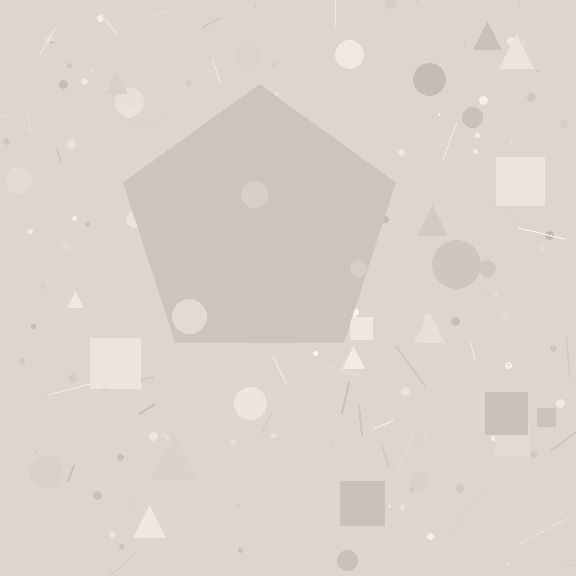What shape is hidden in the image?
A pentagon is hidden in the image.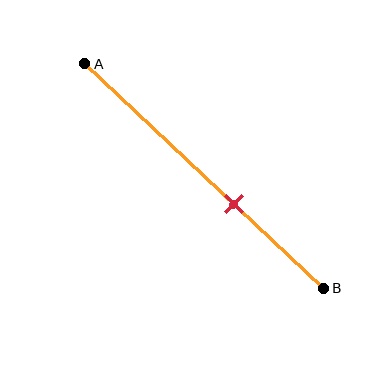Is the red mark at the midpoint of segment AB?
No, the mark is at about 65% from A, not at the 50% midpoint.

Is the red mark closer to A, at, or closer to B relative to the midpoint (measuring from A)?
The red mark is closer to point B than the midpoint of segment AB.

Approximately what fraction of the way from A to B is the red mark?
The red mark is approximately 65% of the way from A to B.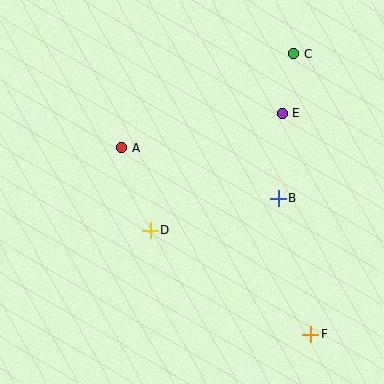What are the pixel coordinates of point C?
Point C is at (294, 54).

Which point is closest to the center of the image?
Point D at (150, 230) is closest to the center.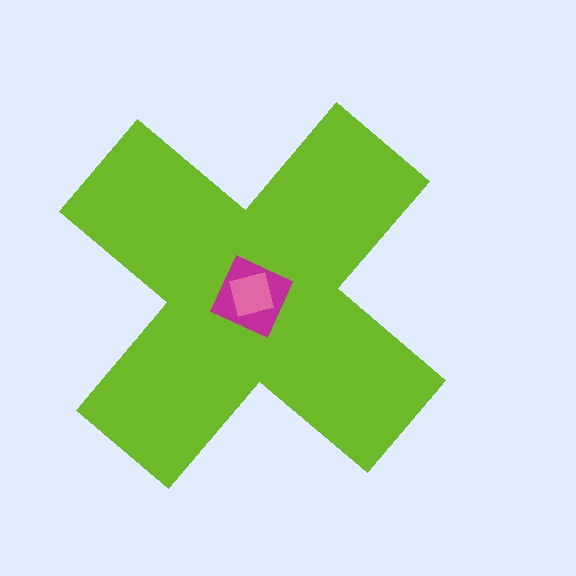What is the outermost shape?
The lime cross.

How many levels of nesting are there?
3.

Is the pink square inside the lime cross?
Yes.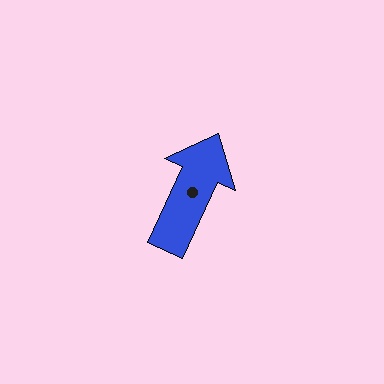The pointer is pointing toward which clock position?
Roughly 1 o'clock.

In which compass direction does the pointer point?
Northeast.